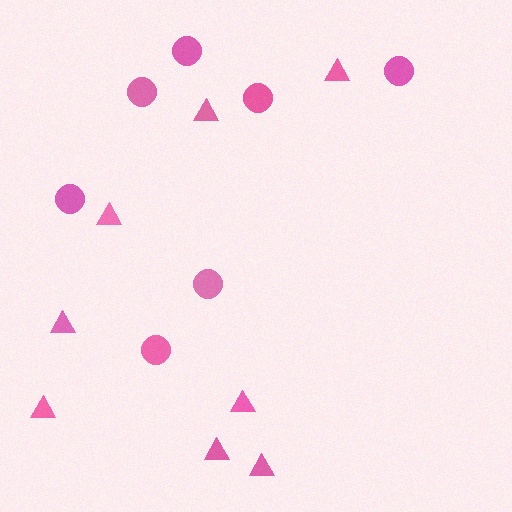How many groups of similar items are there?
There are 2 groups: one group of triangles (8) and one group of circles (7).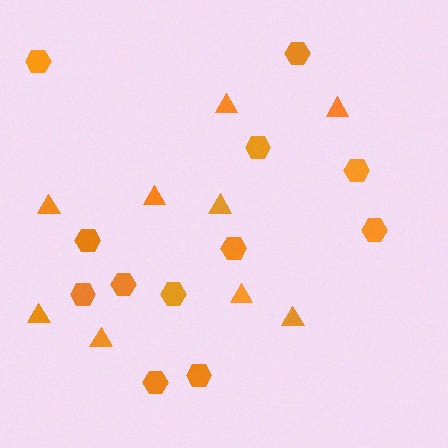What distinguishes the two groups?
There are 2 groups: one group of hexagons (12) and one group of triangles (9).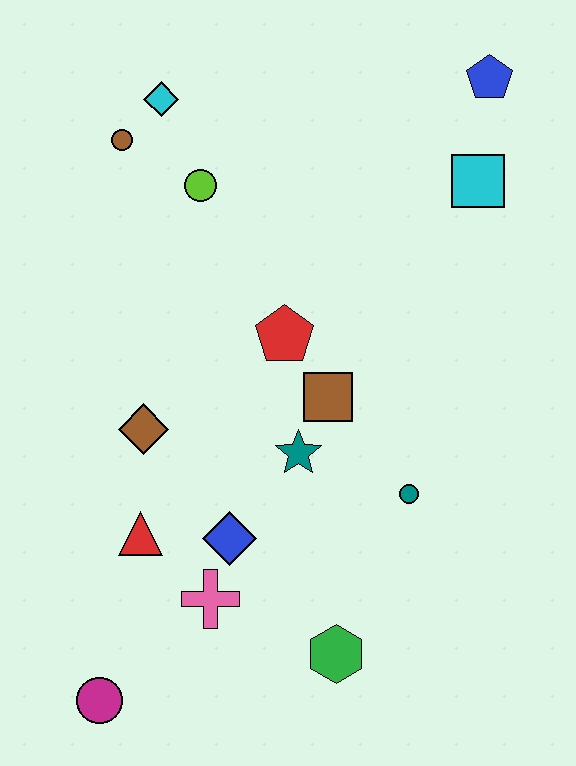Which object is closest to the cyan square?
The blue pentagon is closest to the cyan square.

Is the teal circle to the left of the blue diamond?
No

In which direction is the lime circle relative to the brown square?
The lime circle is above the brown square.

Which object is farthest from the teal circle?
The cyan diamond is farthest from the teal circle.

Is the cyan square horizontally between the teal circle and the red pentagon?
No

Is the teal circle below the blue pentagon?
Yes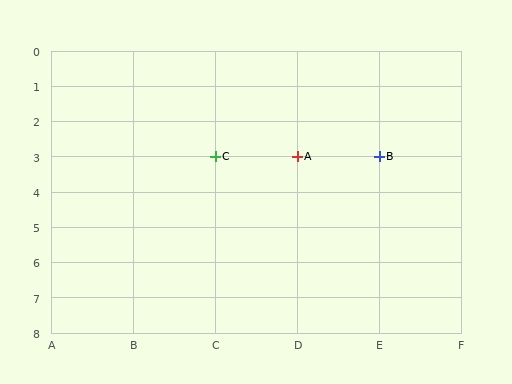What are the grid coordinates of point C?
Point C is at grid coordinates (C, 3).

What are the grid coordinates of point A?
Point A is at grid coordinates (D, 3).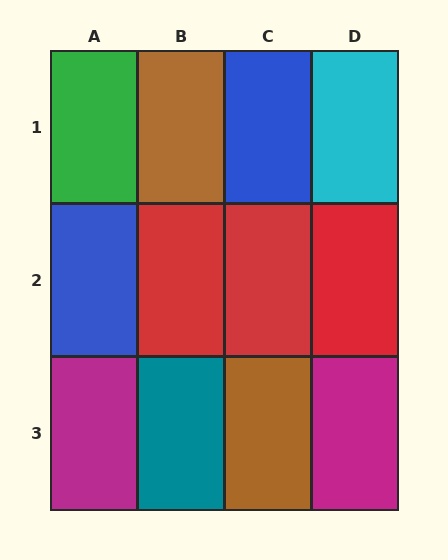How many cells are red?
3 cells are red.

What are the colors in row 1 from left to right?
Green, brown, blue, cyan.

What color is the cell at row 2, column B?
Red.